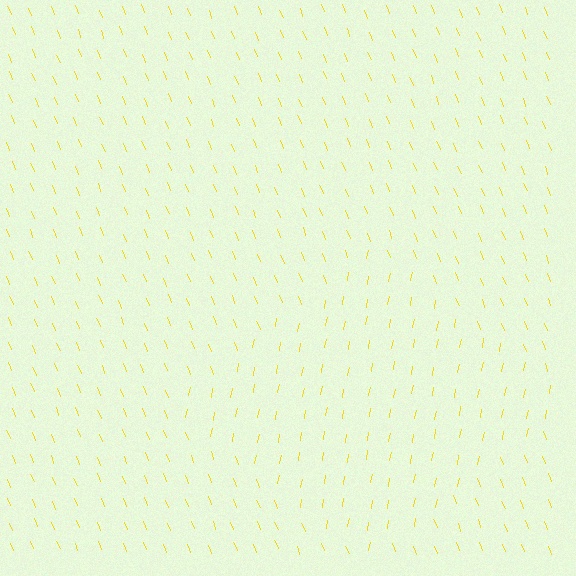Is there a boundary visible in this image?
Yes, there is a texture boundary formed by a change in line orientation.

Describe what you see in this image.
The image is filled with small yellow line segments. A diamond region in the image has lines oriented differently from the surrounding lines, creating a visible texture boundary.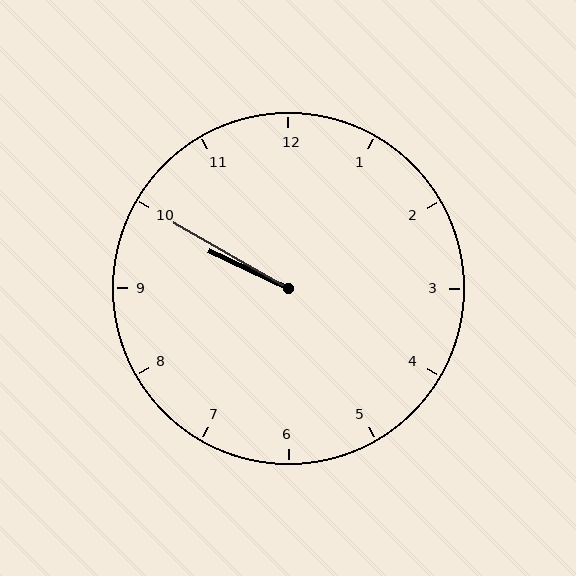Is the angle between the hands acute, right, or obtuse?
It is acute.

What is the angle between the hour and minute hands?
Approximately 5 degrees.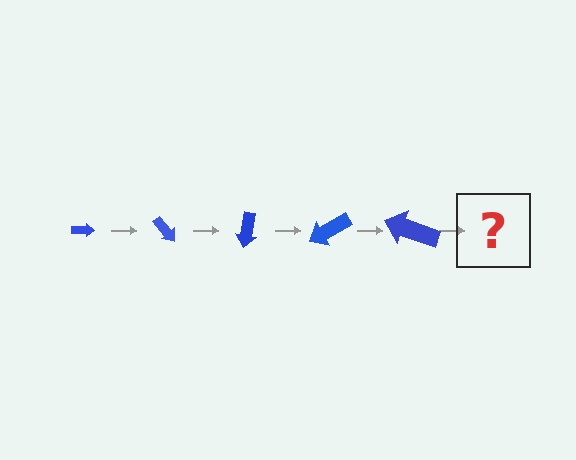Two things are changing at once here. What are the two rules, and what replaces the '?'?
The two rules are that the arrow grows larger each step and it rotates 50 degrees each step. The '?' should be an arrow, larger than the previous one and rotated 250 degrees from the start.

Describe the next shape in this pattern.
It should be an arrow, larger than the previous one and rotated 250 degrees from the start.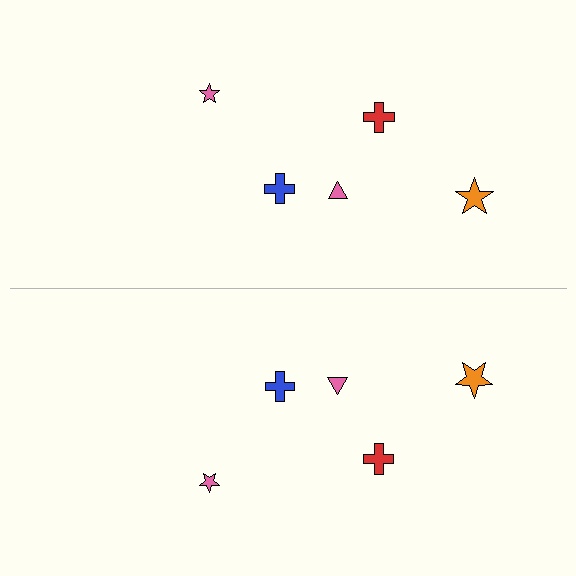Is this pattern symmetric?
Yes, this pattern has bilateral (reflection) symmetry.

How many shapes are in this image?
There are 10 shapes in this image.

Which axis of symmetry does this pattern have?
The pattern has a horizontal axis of symmetry running through the center of the image.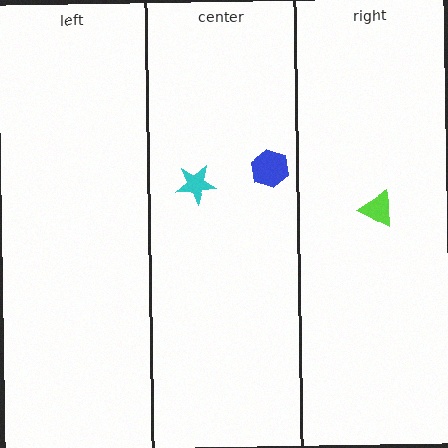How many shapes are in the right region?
1.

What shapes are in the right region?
The lime triangle.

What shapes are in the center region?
The cyan star, the blue hexagon.